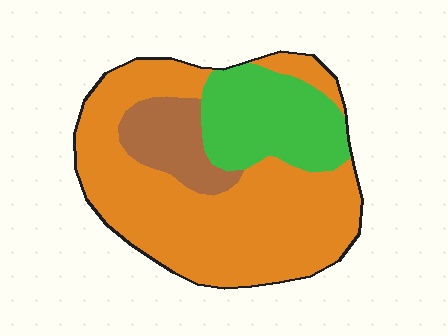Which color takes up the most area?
Orange, at roughly 65%.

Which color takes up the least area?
Brown, at roughly 15%.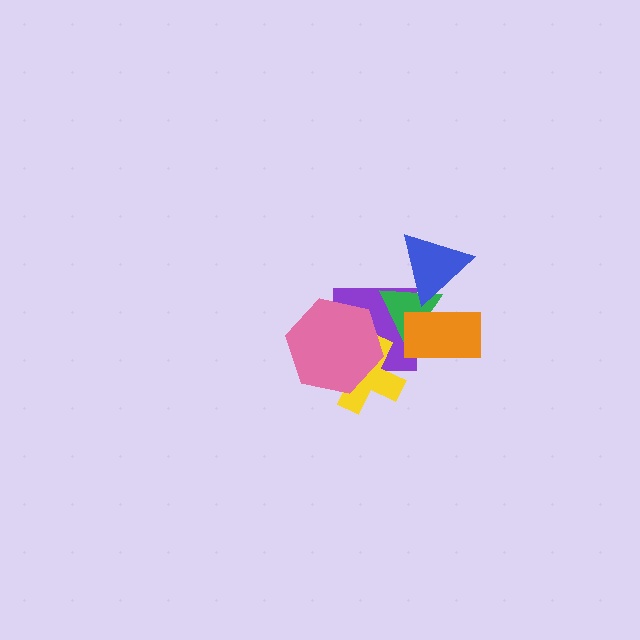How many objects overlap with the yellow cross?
2 objects overlap with the yellow cross.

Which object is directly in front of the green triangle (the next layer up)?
The orange rectangle is directly in front of the green triangle.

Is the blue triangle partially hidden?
No, no other shape covers it.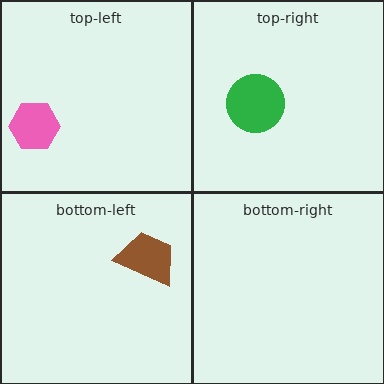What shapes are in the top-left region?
The pink hexagon.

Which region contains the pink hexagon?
The top-left region.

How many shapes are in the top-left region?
1.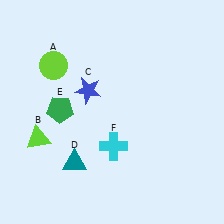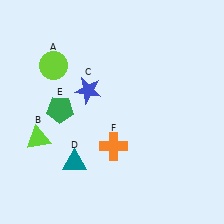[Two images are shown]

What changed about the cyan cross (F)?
In Image 1, F is cyan. In Image 2, it changed to orange.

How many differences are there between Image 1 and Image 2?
There is 1 difference between the two images.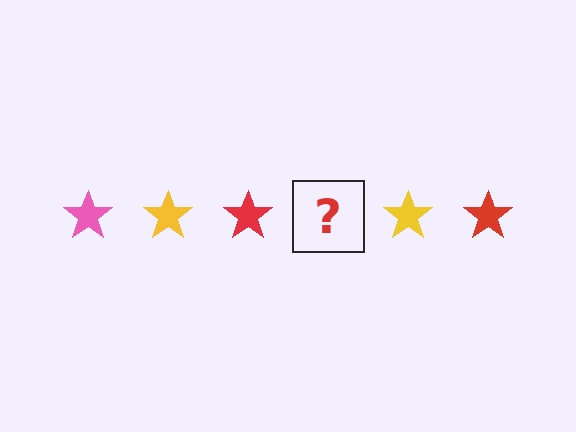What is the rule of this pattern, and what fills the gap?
The rule is that the pattern cycles through pink, yellow, red stars. The gap should be filled with a pink star.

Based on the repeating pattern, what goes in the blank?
The blank should be a pink star.